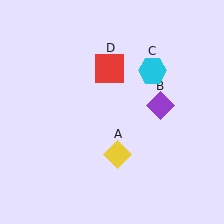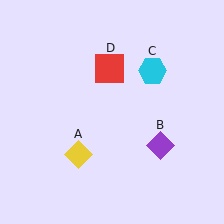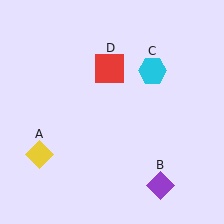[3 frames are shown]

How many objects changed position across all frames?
2 objects changed position: yellow diamond (object A), purple diamond (object B).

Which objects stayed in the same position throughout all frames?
Cyan hexagon (object C) and red square (object D) remained stationary.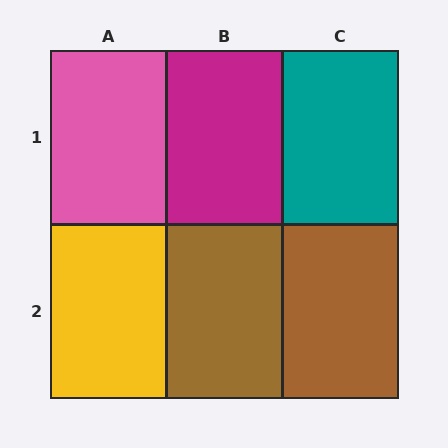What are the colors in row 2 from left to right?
Yellow, brown, brown.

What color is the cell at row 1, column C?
Teal.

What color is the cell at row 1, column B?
Magenta.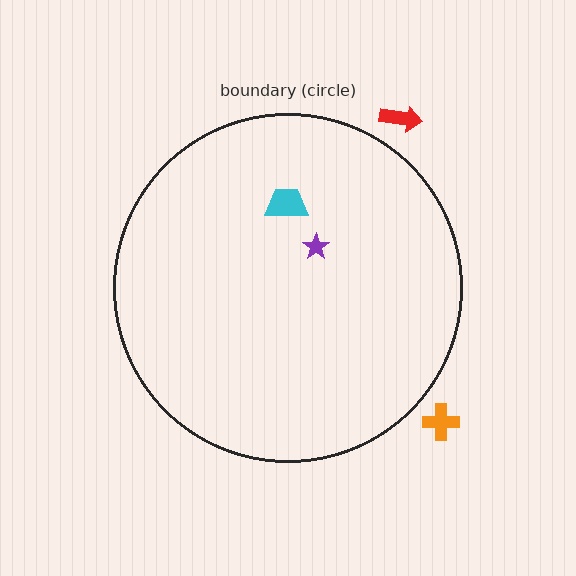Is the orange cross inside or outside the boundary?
Outside.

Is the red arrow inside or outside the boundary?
Outside.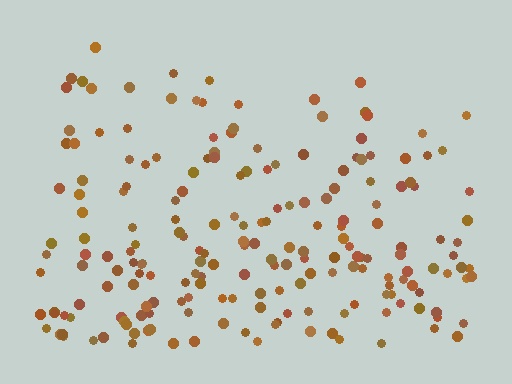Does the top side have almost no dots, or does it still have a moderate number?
Still a moderate number, just noticeably fewer than the bottom.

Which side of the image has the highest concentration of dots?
The bottom.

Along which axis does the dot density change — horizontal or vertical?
Vertical.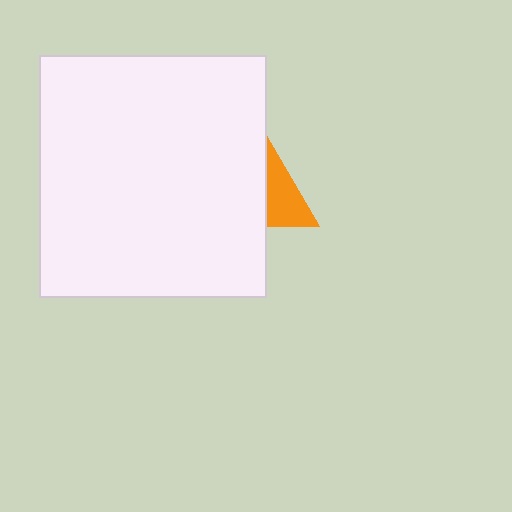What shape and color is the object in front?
The object in front is a white rectangle.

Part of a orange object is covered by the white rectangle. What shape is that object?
It is a triangle.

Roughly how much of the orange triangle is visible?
A small part of it is visible (roughly 38%).